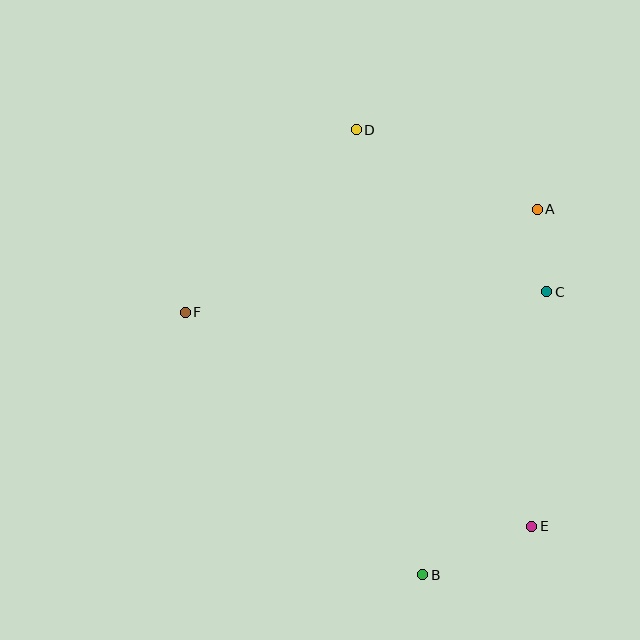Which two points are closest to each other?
Points A and C are closest to each other.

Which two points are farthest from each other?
Points B and D are farthest from each other.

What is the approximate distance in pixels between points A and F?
The distance between A and F is approximately 367 pixels.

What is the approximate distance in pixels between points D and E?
The distance between D and E is approximately 434 pixels.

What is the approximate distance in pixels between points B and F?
The distance between B and F is approximately 354 pixels.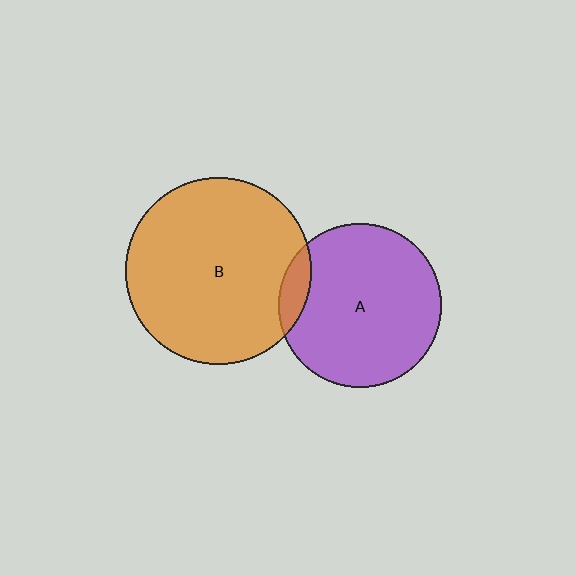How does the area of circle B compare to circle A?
Approximately 1.3 times.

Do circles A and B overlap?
Yes.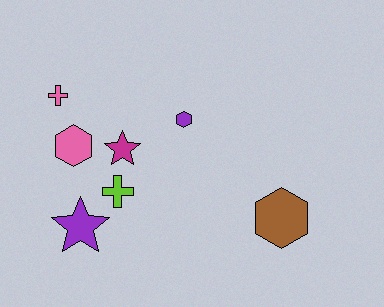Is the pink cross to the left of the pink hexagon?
Yes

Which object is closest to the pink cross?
The pink hexagon is closest to the pink cross.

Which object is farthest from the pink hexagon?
The brown hexagon is farthest from the pink hexagon.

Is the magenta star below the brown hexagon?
No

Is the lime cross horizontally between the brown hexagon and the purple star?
Yes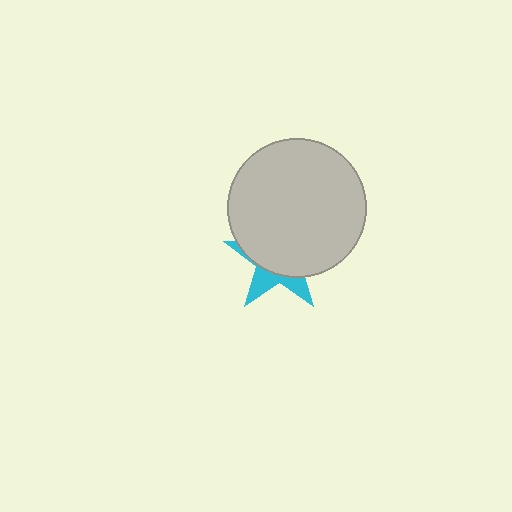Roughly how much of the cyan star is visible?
A small part of it is visible (roughly 32%).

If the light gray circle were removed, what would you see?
You would see the complete cyan star.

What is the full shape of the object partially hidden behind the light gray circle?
The partially hidden object is a cyan star.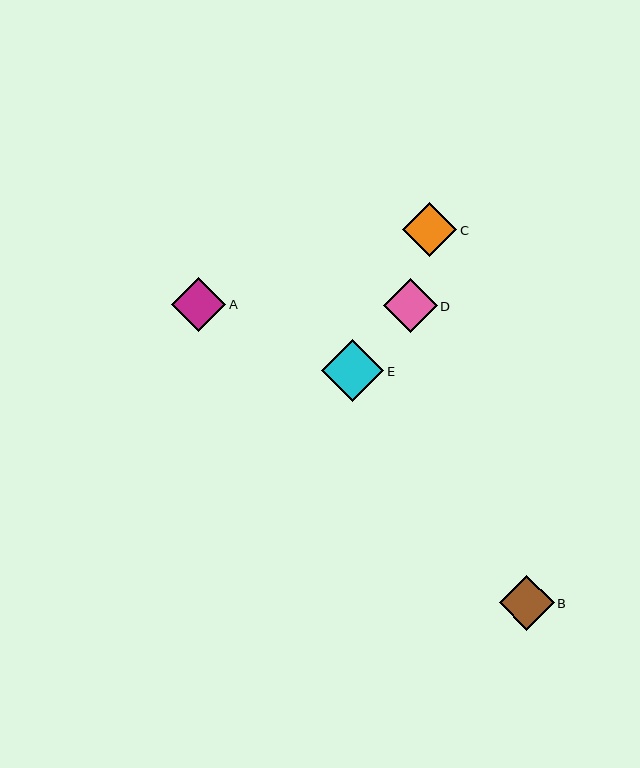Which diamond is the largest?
Diamond E is the largest with a size of approximately 62 pixels.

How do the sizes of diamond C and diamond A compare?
Diamond C and diamond A are approximately the same size.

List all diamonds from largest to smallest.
From largest to smallest: E, B, C, A, D.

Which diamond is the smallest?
Diamond D is the smallest with a size of approximately 53 pixels.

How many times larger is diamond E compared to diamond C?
Diamond E is approximately 1.1 times the size of diamond C.